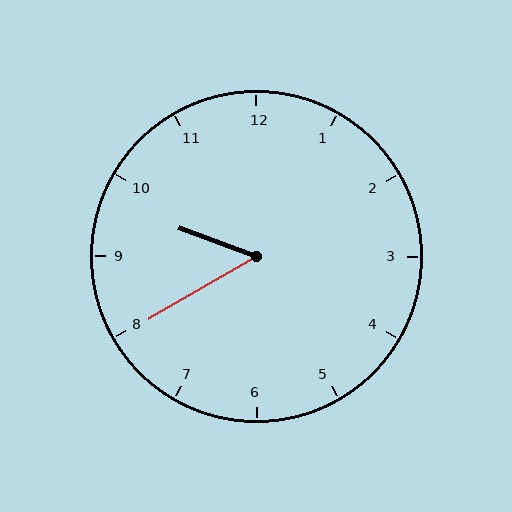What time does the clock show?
9:40.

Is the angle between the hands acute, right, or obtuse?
It is acute.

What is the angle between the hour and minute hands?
Approximately 50 degrees.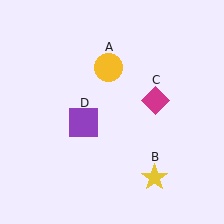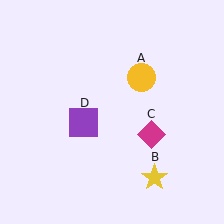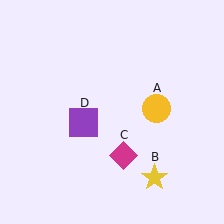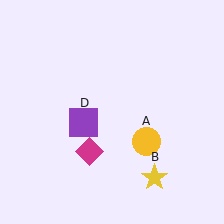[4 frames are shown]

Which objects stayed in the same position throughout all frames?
Yellow star (object B) and purple square (object D) remained stationary.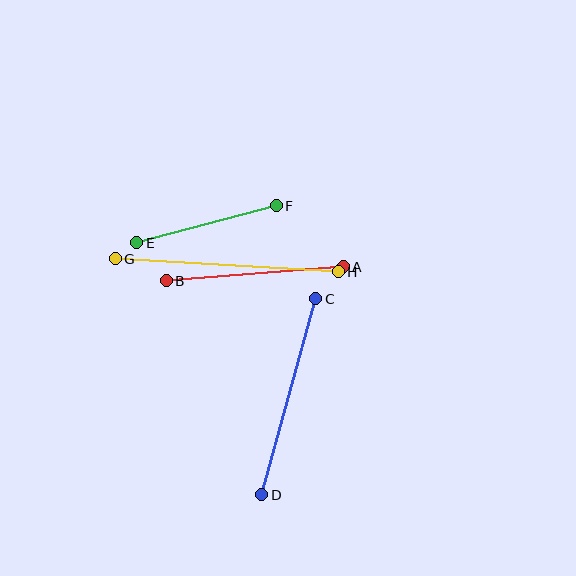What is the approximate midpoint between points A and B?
The midpoint is at approximately (255, 274) pixels.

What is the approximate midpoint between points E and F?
The midpoint is at approximately (207, 224) pixels.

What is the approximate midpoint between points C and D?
The midpoint is at approximately (289, 397) pixels.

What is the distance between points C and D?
The distance is approximately 203 pixels.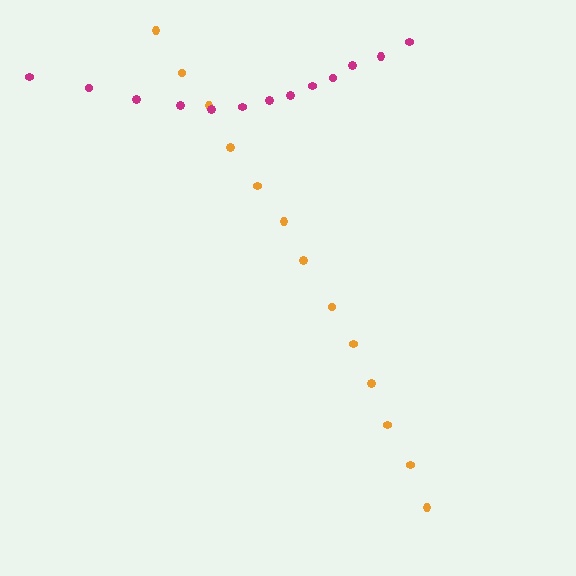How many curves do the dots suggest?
There are 2 distinct paths.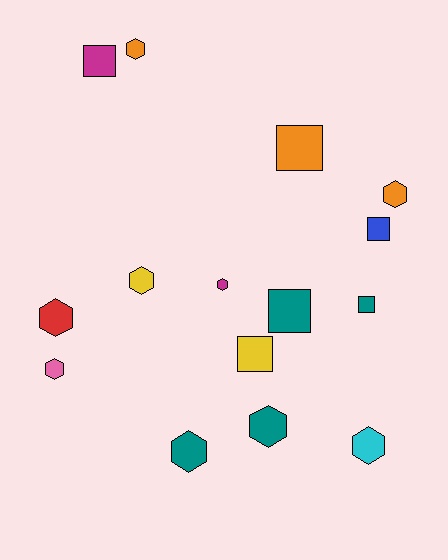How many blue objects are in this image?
There is 1 blue object.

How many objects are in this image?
There are 15 objects.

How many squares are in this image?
There are 6 squares.